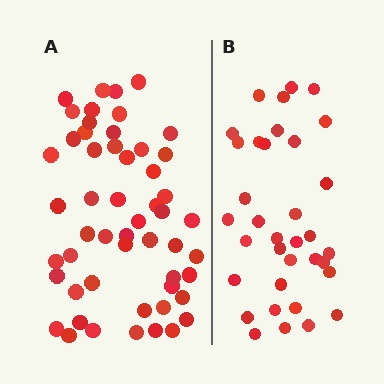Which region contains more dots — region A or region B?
Region A (the left region) has more dots.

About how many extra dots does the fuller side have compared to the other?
Region A has approximately 20 more dots than region B.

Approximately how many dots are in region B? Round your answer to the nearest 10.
About 40 dots. (The exact count is 35, which rounds to 40.)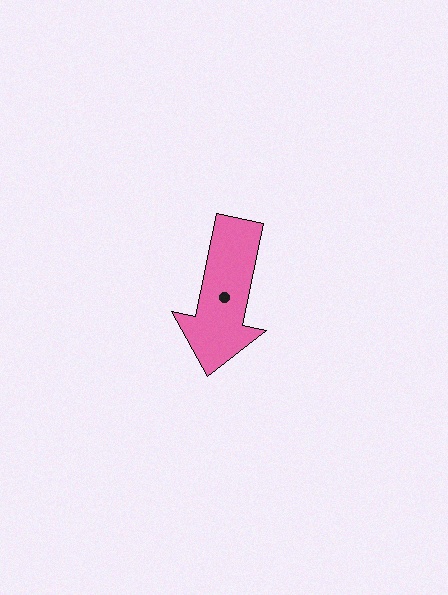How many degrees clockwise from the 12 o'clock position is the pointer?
Approximately 192 degrees.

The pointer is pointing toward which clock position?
Roughly 6 o'clock.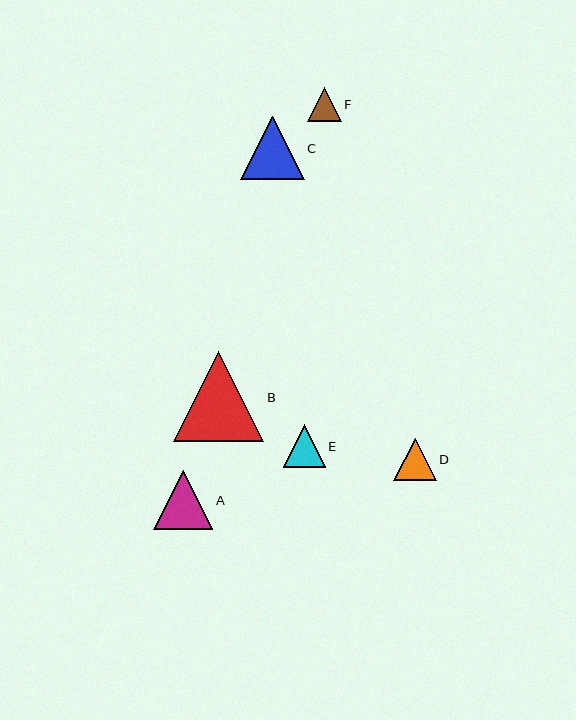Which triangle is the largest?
Triangle B is the largest with a size of approximately 90 pixels.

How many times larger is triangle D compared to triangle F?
Triangle D is approximately 1.2 times the size of triangle F.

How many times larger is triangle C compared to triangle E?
Triangle C is approximately 1.5 times the size of triangle E.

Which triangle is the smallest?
Triangle F is the smallest with a size of approximately 34 pixels.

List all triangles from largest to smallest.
From largest to smallest: B, C, A, D, E, F.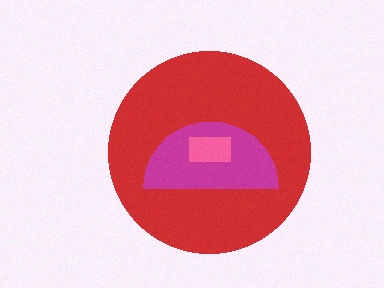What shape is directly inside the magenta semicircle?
The pink rectangle.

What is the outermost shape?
The red circle.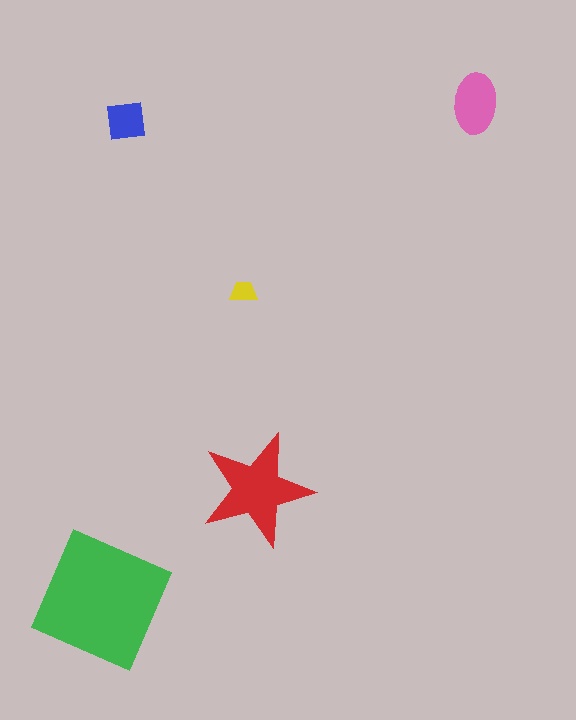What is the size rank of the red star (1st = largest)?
2nd.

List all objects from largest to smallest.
The green square, the red star, the pink ellipse, the blue square, the yellow trapezoid.